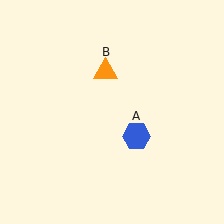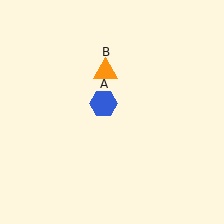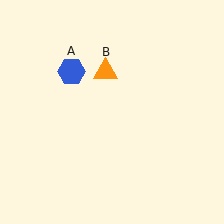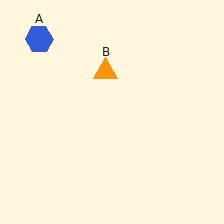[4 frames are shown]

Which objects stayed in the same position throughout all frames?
Orange triangle (object B) remained stationary.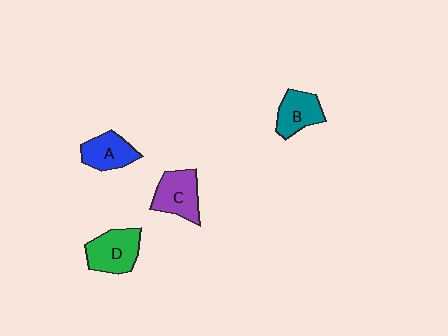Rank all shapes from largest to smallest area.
From largest to smallest: D (green), C (purple), B (teal), A (blue).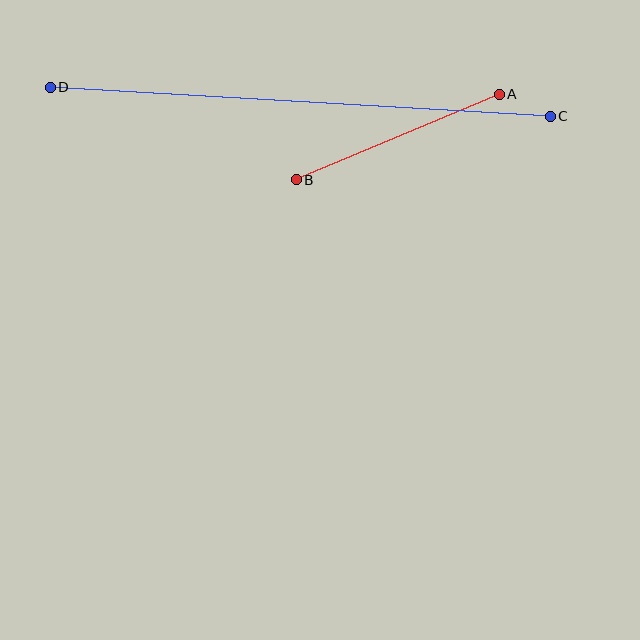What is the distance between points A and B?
The distance is approximately 221 pixels.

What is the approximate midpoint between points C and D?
The midpoint is at approximately (300, 102) pixels.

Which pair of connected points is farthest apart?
Points C and D are farthest apart.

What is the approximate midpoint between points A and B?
The midpoint is at approximately (398, 137) pixels.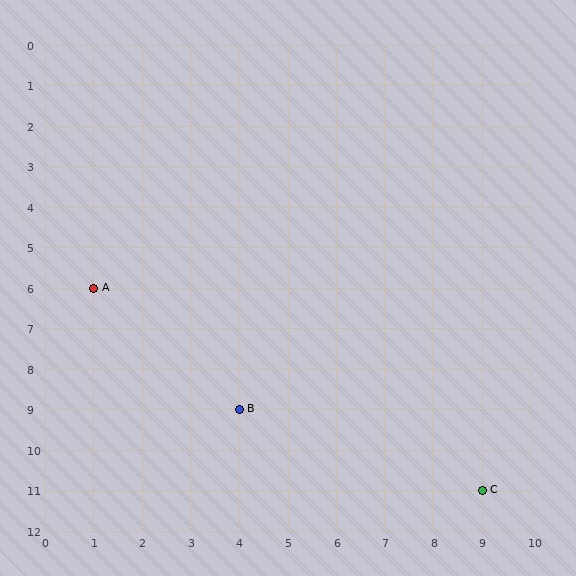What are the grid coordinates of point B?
Point B is at grid coordinates (4, 9).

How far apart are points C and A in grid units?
Points C and A are 8 columns and 5 rows apart (about 9.4 grid units diagonally).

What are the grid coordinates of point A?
Point A is at grid coordinates (1, 6).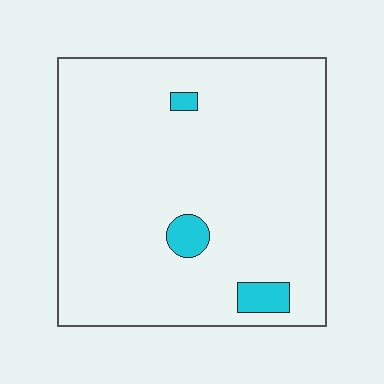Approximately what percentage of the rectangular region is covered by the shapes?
Approximately 5%.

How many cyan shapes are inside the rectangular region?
3.